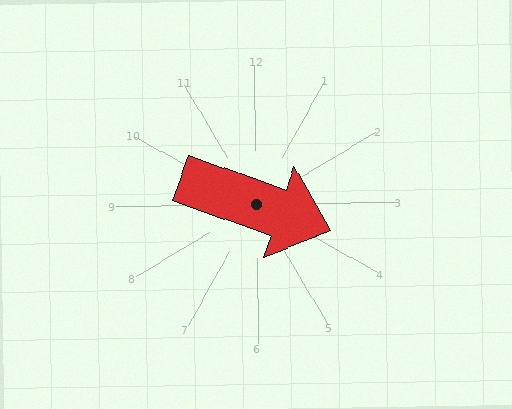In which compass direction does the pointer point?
East.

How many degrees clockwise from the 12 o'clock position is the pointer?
Approximately 110 degrees.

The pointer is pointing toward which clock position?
Roughly 4 o'clock.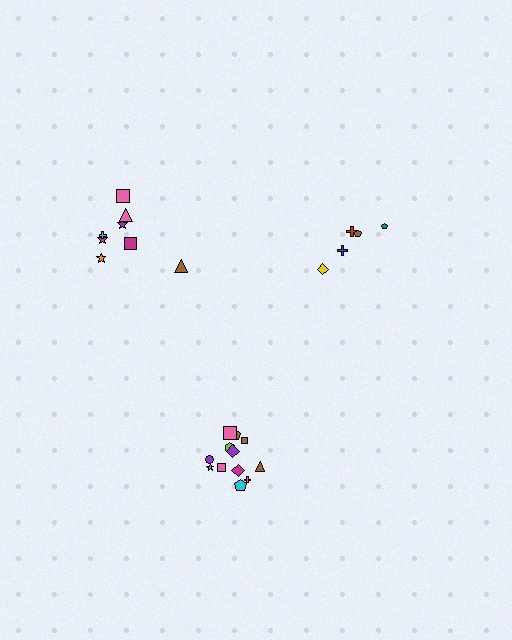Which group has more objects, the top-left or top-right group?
The top-left group.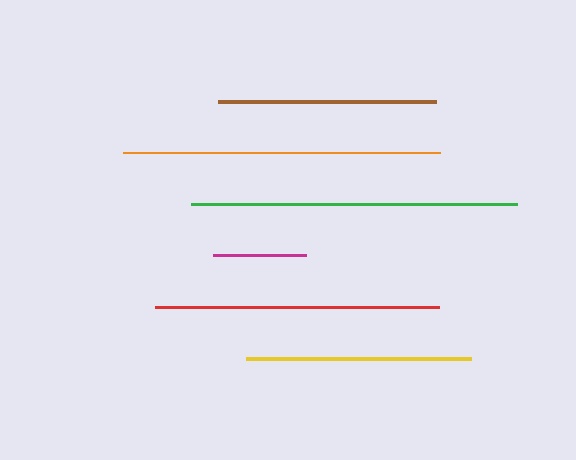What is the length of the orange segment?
The orange segment is approximately 317 pixels long.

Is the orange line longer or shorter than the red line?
The orange line is longer than the red line.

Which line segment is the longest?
The green line is the longest at approximately 326 pixels.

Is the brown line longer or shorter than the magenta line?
The brown line is longer than the magenta line.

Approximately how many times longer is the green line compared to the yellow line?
The green line is approximately 1.5 times the length of the yellow line.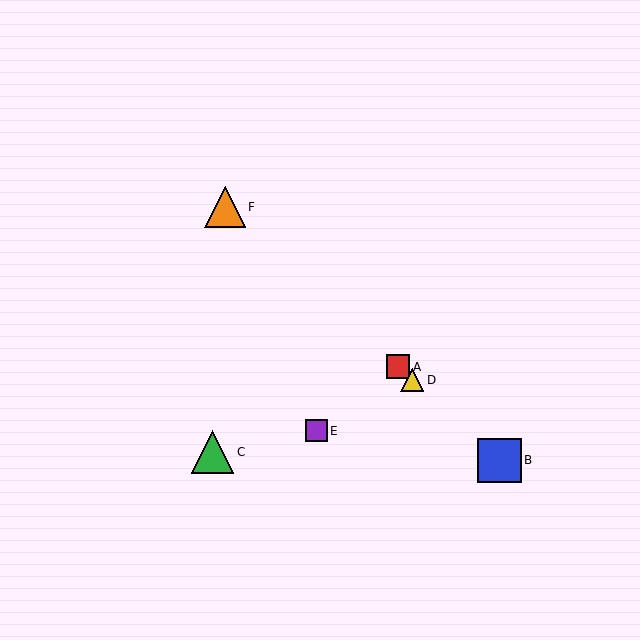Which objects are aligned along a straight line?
Objects A, B, D, F are aligned along a straight line.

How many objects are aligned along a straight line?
4 objects (A, B, D, F) are aligned along a straight line.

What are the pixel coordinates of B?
Object B is at (499, 460).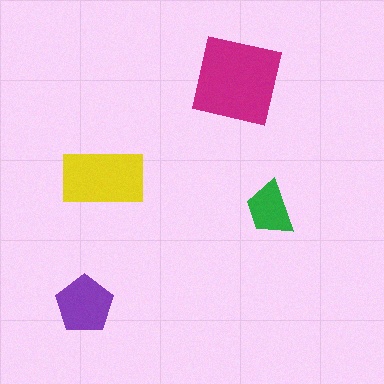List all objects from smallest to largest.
The green trapezoid, the purple pentagon, the yellow rectangle, the magenta square.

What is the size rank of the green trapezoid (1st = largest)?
4th.